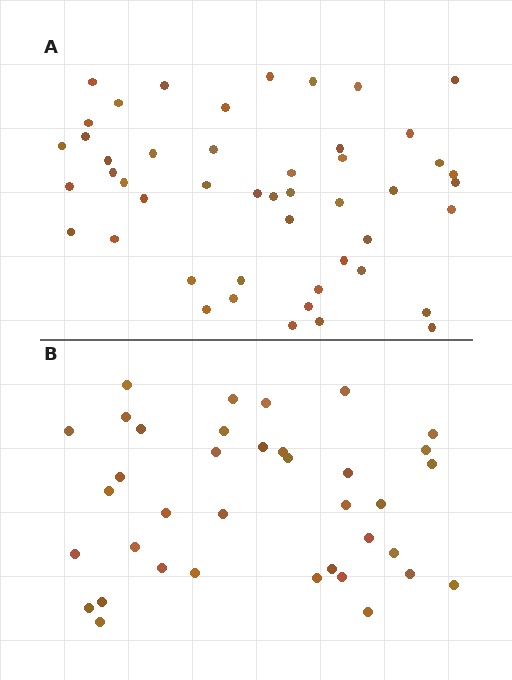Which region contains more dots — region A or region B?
Region A (the top region) has more dots.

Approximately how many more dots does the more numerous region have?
Region A has roughly 12 or so more dots than region B.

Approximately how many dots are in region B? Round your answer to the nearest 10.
About 40 dots. (The exact count is 37, which rounds to 40.)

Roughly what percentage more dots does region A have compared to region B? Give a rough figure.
About 30% more.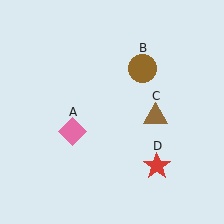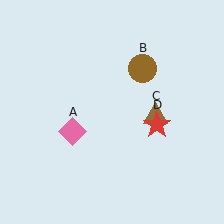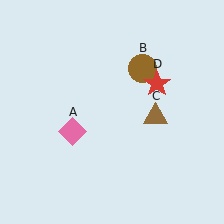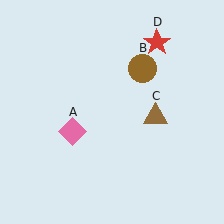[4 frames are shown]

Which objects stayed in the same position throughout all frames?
Pink diamond (object A) and brown circle (object B) and brown triangle (object C) remained stationary.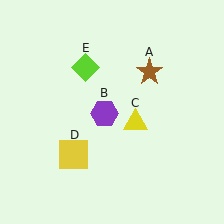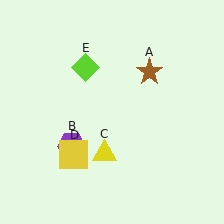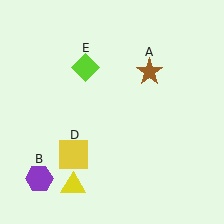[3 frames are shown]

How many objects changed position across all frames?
2 objects changed position: purple hexagon (object B), yellow triangle (object C).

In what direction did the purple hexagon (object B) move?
The purple hexagon (object B) moved down and to the left.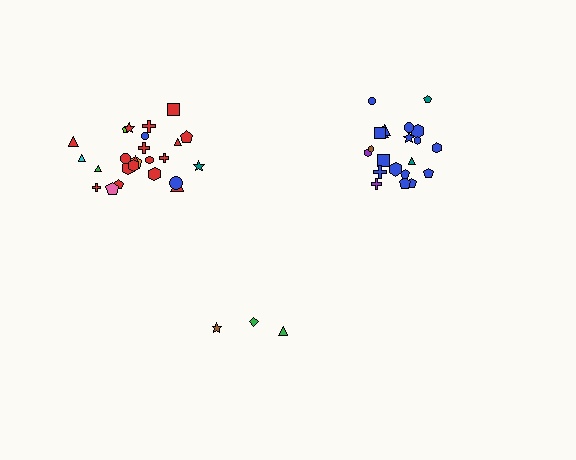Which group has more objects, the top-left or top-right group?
The top-left group.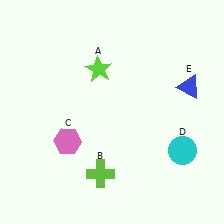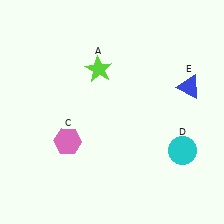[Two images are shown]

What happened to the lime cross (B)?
The lime cross (B) was removed in Image 2. It was in the bottom-left area of Image 1.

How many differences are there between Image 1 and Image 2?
There is 1 difference between the two images.